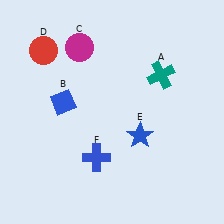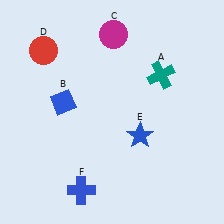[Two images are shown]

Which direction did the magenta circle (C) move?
The magenta circle (C) moved right.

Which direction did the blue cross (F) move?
The blue cross (F) moved down.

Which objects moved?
The objects that moved are: the magenta circle (C), the blue cross (F).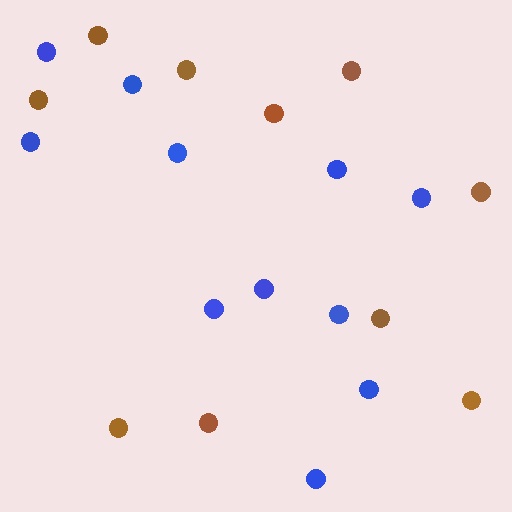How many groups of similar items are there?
There are 2 groups: one group of brown circles (10) and one group of blue circles (11).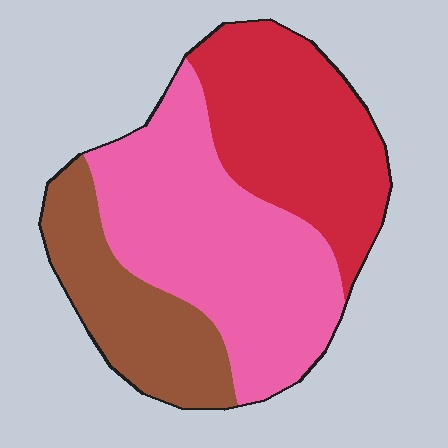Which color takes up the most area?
Pink, at roughly 45%.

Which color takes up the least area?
Brown, at roughly 25%.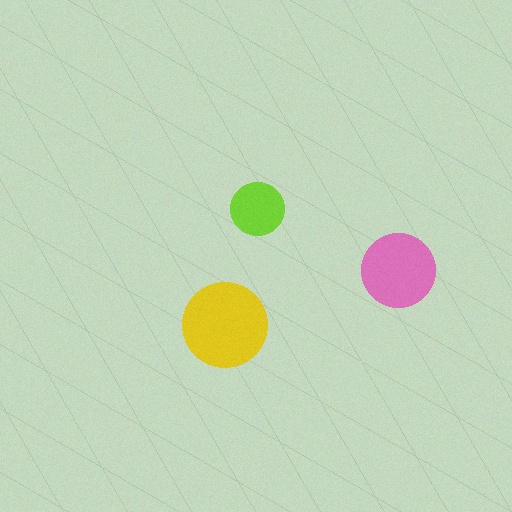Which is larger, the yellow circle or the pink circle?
The yellow one.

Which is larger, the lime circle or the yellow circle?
The yellow one.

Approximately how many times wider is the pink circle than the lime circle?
About 1.5 times wider.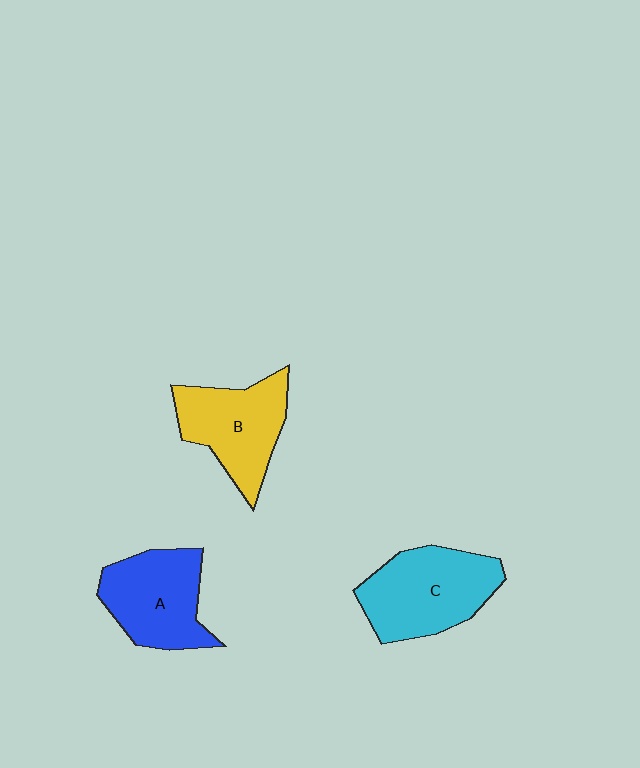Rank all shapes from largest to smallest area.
From largest to smallest: C (cyan), B (yellow), A (blue).